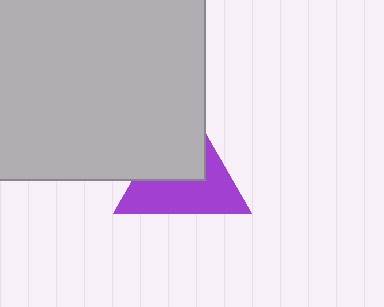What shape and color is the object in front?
The object in front is a light gray square.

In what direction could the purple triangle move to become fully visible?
The purple triangle could move toward the lower-right. That would shift it out from behind the light gray square entirely.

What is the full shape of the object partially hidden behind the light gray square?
The partially hidden object is a purple triangle.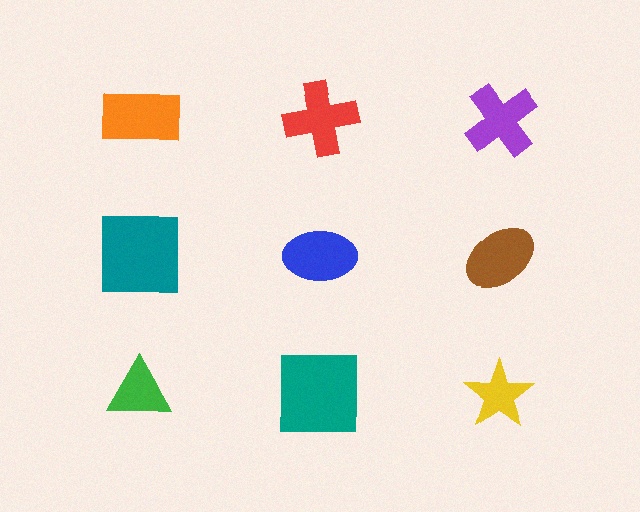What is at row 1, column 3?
A purple cross.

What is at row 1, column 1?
An orange rectangle.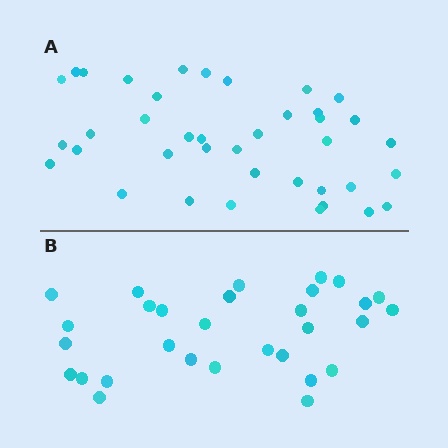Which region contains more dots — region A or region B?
Region A (the top region) has more dots.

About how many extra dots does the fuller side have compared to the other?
Region A has roughly 8 or so more dots than region B.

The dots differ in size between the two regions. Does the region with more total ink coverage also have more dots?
No. Region B has more total ink coverage because its dots are larger, but region A actually contains more individual dots. Total area can be misleading — the number of items is what matters here.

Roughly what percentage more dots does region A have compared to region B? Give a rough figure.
About 30% more.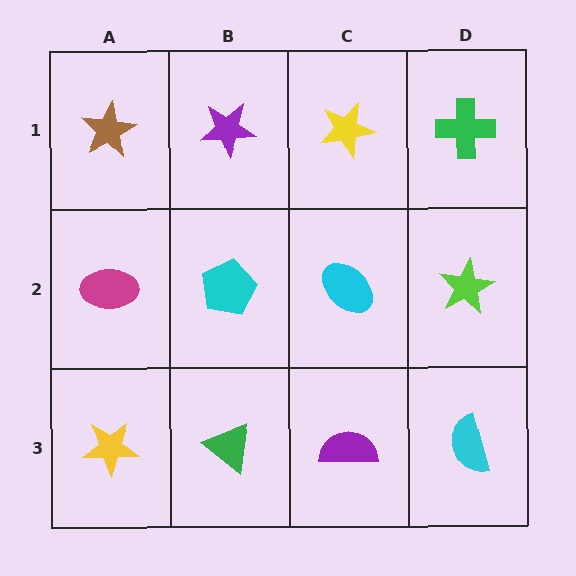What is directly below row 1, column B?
A cyan pentagon.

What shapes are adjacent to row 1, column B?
A cyan pentagon (row 2, column B), a brown star (row 1, column A), a yellow star (row 1, column C).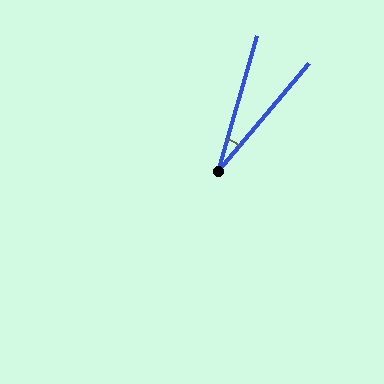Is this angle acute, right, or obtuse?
It is acute.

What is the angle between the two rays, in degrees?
Approximately 24 degrees.